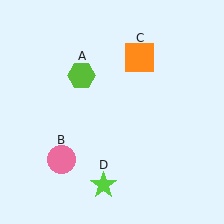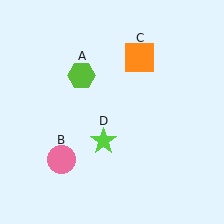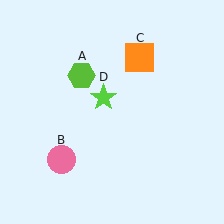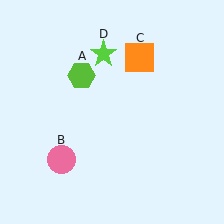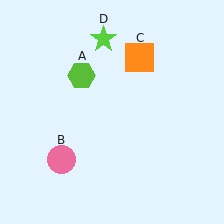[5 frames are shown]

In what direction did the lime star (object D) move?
The lime star (object D) moved up.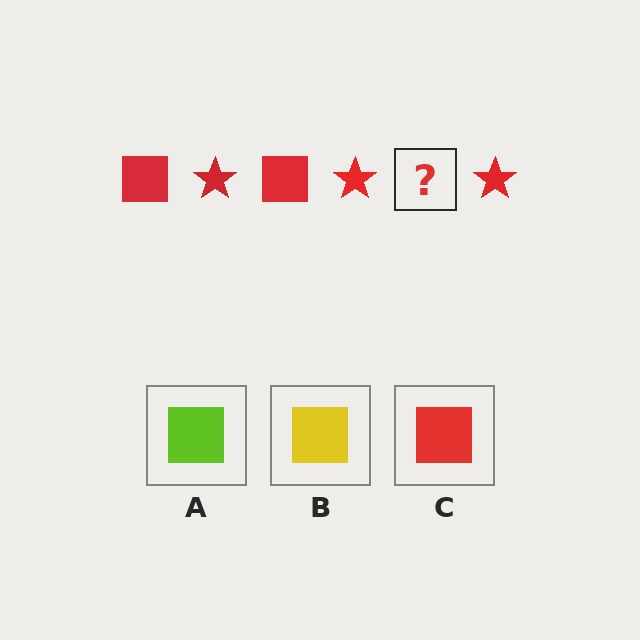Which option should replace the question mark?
Option C.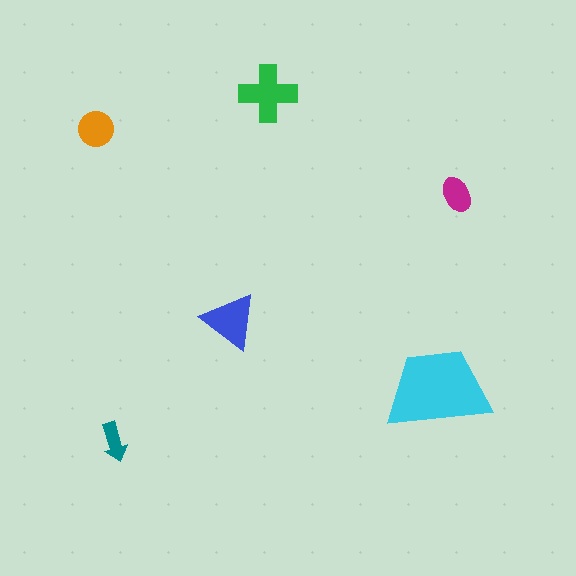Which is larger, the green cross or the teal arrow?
The green cross.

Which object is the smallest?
The teal arrow.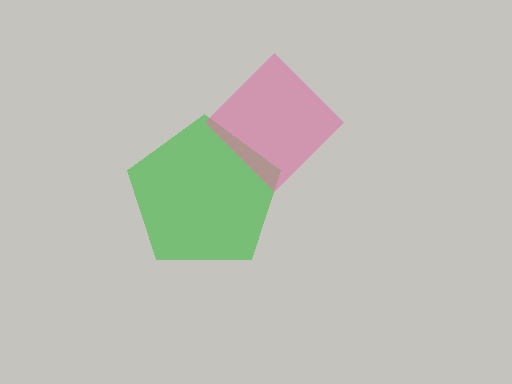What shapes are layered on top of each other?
The layered shapes are: a green pentagon, a pink diamond.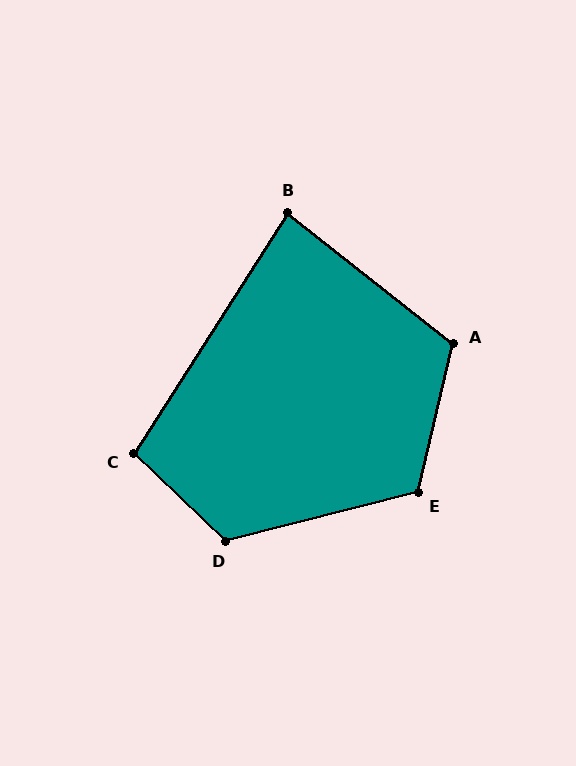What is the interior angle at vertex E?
Approximately 118 degrees (obtuse).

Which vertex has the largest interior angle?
D, at approximately 122 degrees.